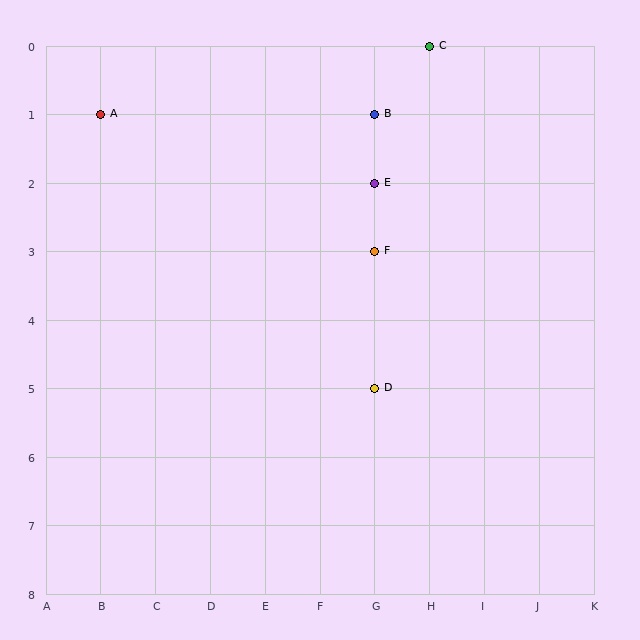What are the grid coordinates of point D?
Point D is at grid coordinates (G, 5).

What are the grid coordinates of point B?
Point B is at grid coordinates (G, 1).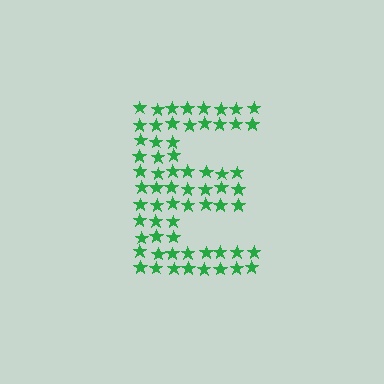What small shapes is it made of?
It is made of small stars.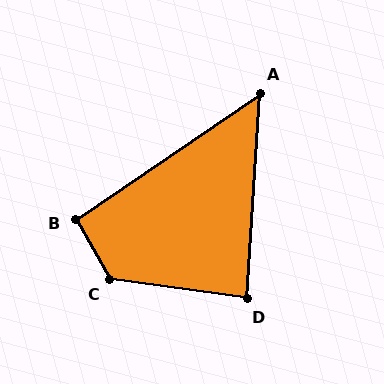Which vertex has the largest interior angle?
C, at approximately 128 degrees.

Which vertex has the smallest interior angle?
A, at approximately 52 degrees.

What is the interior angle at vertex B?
Approximately 94 degrees (approximately right).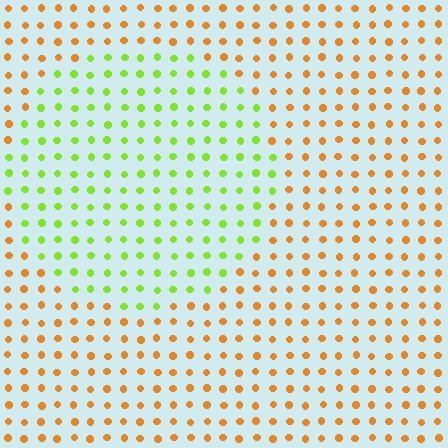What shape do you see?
I see a circle.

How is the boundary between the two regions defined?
The boundary is defined purely by a slight shift in hue (about 62 degrees). Spacing, size, and orientation are identical on both sides.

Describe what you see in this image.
The image is filled with small orange elements in a uniform arrangement. A circle-shaped region is visible where the elements are tinted to a slightly different hue, forming a subtle color boundary.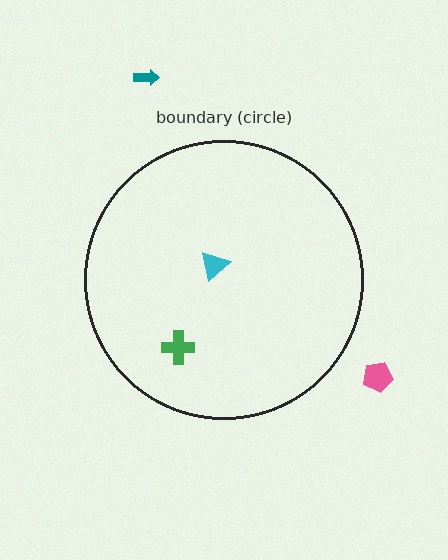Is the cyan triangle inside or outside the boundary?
Inside.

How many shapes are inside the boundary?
2 inside, 2 outside.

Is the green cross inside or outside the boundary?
Inside.